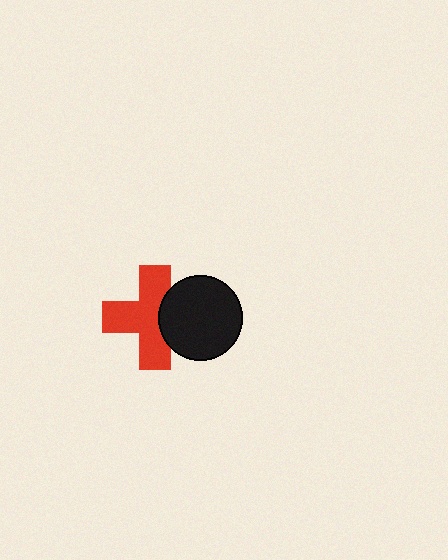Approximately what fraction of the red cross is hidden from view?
Roughly 31% of the red cross is hidden behind the black circle.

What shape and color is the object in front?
The object in front is a black circle.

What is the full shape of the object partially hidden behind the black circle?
The partially hidden object is a red cross.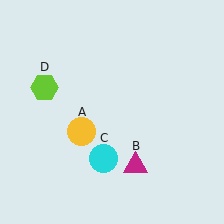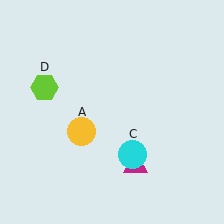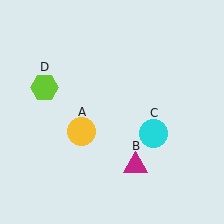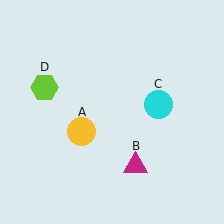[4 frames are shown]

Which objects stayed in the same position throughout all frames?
Yellow circle (object A) and magenta triangle (object B) and lime hexagon (object D) remained stationary.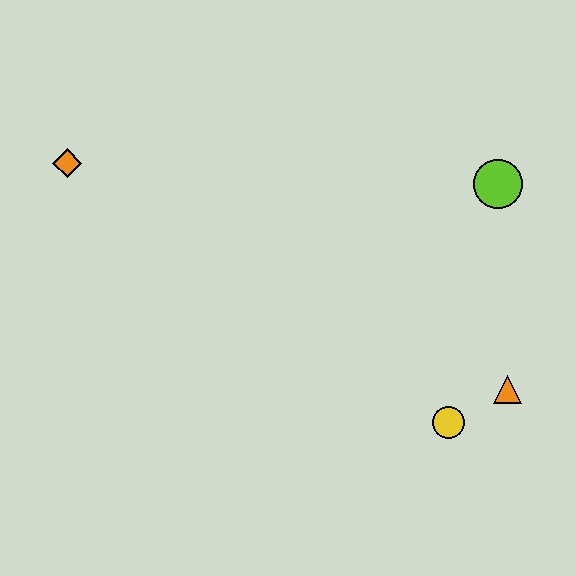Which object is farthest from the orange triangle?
The orange diamond is farthest from the orange triangle.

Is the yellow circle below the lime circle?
Yes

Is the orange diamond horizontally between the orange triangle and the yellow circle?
No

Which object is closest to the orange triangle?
The yellow circle is closest to the orange triangle.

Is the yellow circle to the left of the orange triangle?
Yes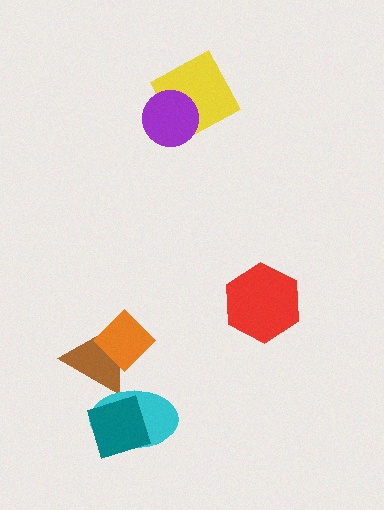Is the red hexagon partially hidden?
No, no other shape covers it.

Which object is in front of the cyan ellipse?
The teal square is in front of the cyan ellipse.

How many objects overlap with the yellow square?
1 object overlaps with the yellow square.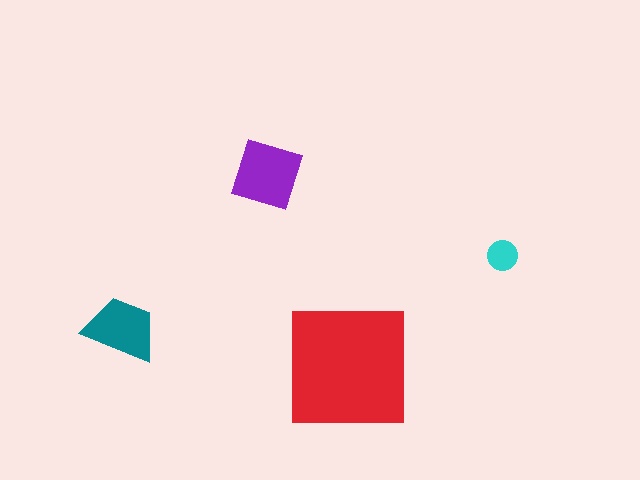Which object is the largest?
The red square.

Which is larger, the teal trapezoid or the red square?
The red square.